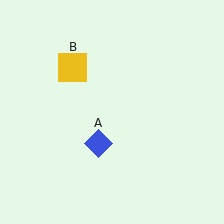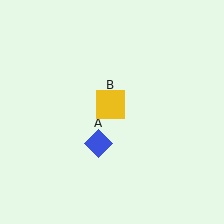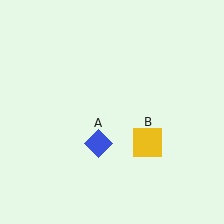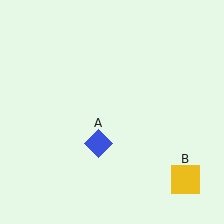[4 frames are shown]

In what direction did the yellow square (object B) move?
The yellow square (object B) moved down and to the right.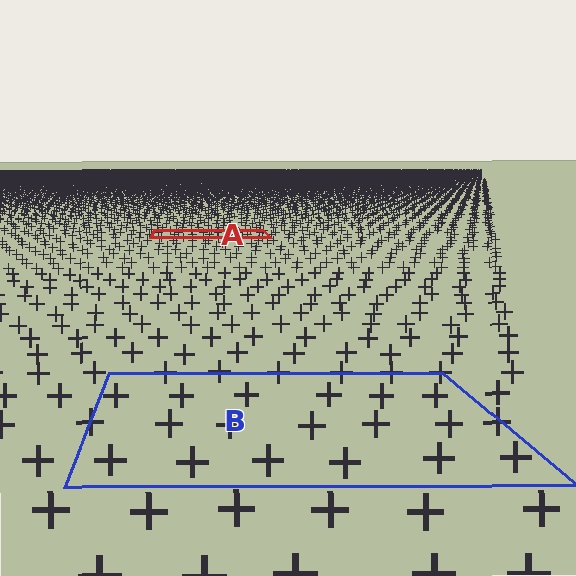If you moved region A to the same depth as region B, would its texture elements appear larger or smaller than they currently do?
They would appear larger. At a closer depth, the same texture elements are projected at a bigger on-screen size.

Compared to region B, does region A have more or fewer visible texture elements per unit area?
Region A has more texture elements per unit area — they are packed more densely because it is farther away.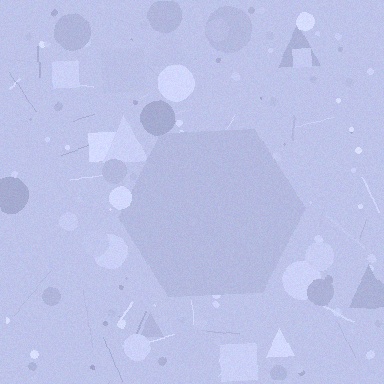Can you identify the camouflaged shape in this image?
The camouflaged shape is a hexagon.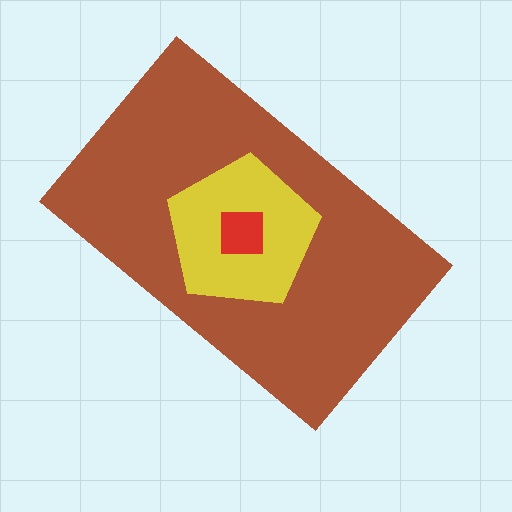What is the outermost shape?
The brown rectangle.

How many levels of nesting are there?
3.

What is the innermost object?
The red square.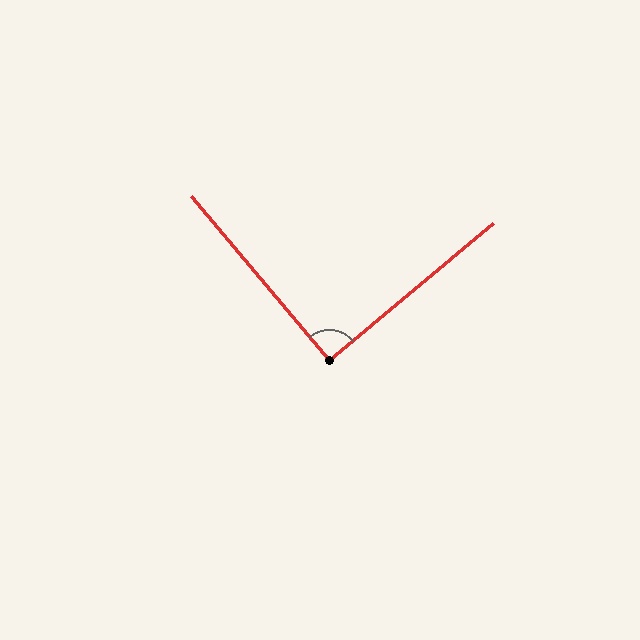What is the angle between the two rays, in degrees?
Approximately 90 degrees.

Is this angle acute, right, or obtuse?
It is approximately a right angle.